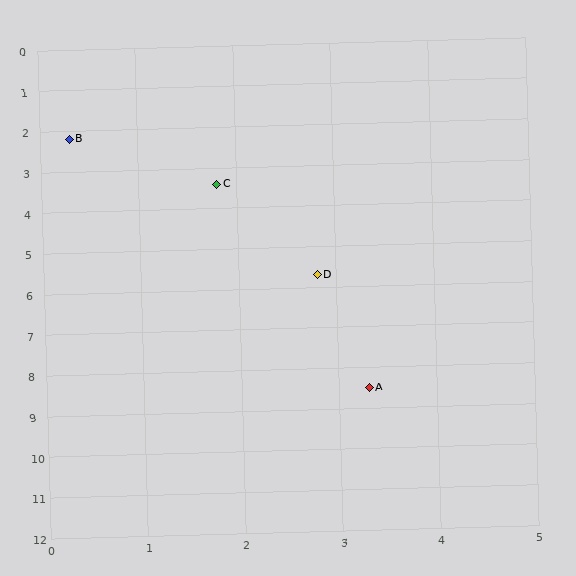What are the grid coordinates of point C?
Point C is at approximately (1.8, 3.4).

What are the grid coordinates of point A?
Point A is at approximately (3.3, 8.5).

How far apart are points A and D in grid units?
Points A and D are about 2.8 grid units apart.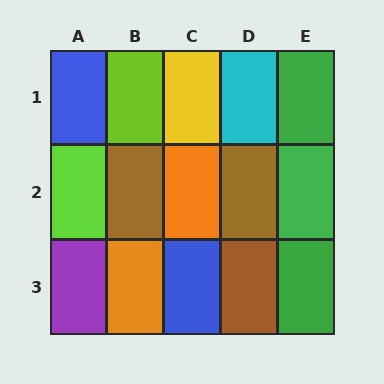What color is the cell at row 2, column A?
Lime.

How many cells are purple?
1 cell is purple.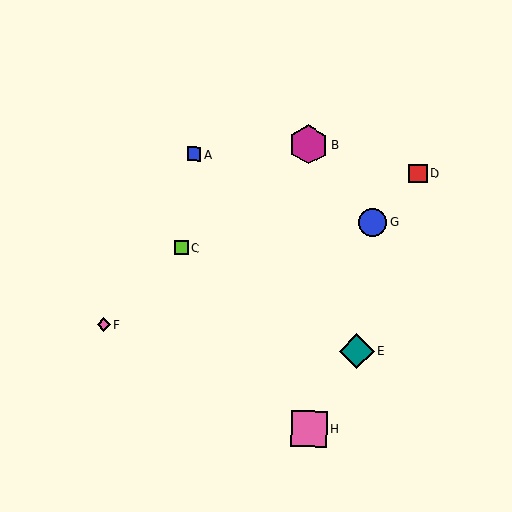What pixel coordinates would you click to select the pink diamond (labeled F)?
Click at (104, 324) to select the pink diamond F.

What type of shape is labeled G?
Shape G is a blue circle.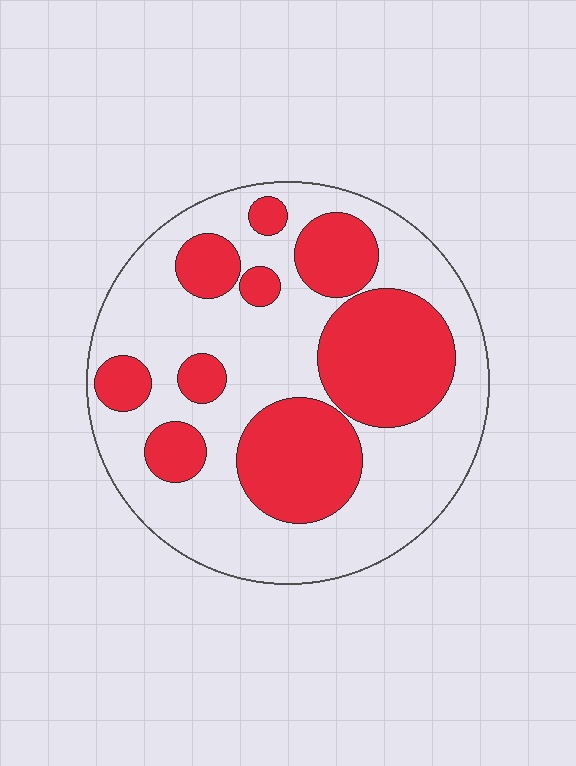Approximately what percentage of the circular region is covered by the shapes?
Approximately 35%.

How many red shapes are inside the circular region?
9.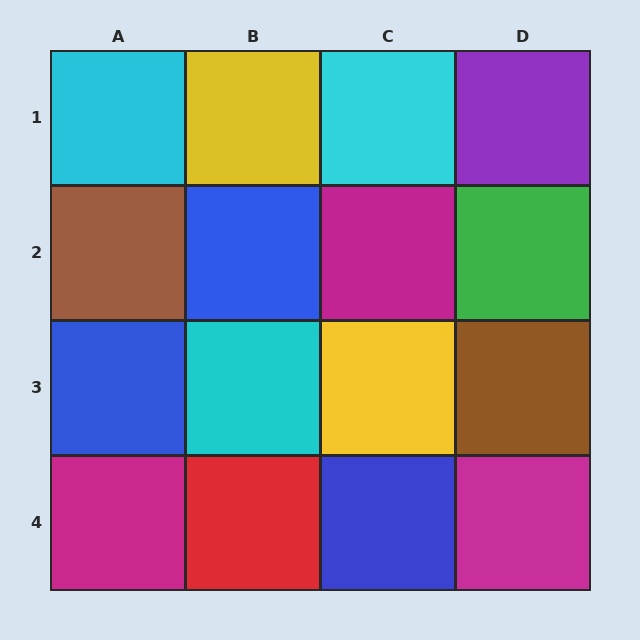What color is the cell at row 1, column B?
Yellow.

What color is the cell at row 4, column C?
Blue.